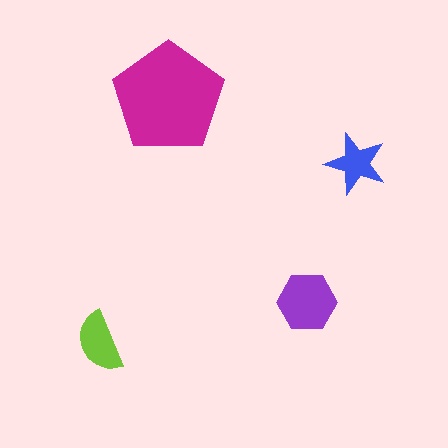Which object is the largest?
The magenta pentagon.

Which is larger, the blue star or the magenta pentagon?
The magenta pentagon.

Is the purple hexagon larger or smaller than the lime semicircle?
Larger.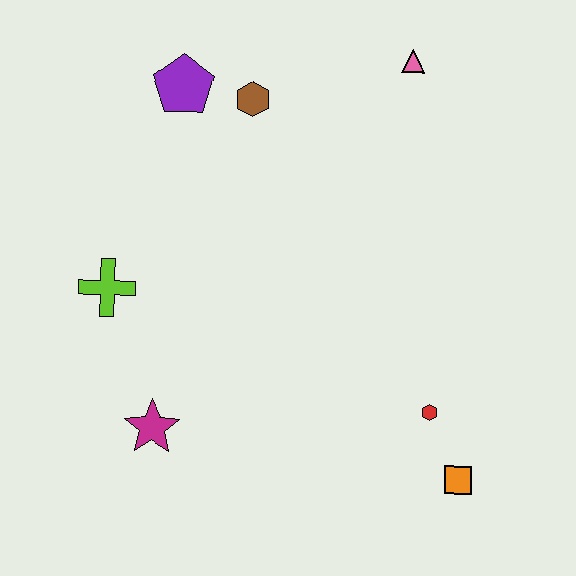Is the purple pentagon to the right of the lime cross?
Yes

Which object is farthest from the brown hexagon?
The orange square is farthest from the brown hexagon.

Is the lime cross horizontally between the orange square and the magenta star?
No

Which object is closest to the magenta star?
The lime cross is closest to the magenta star.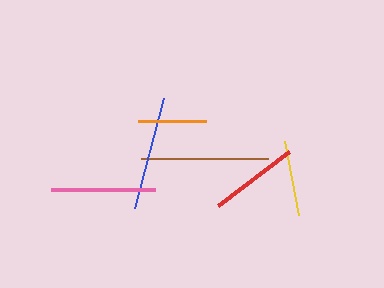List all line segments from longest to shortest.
From longest to shortest: brown, blue, pink, red, yellow, orange.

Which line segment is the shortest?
The orange line is the shortest at approximately 68 pixels.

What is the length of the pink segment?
The pink segment is approximately 104 pixels long.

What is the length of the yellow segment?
The yellow segment is approximately 75 pixels long.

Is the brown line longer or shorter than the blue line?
The brown line is longer than the blue line.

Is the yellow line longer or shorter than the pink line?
The pink line is longer than the yellow line.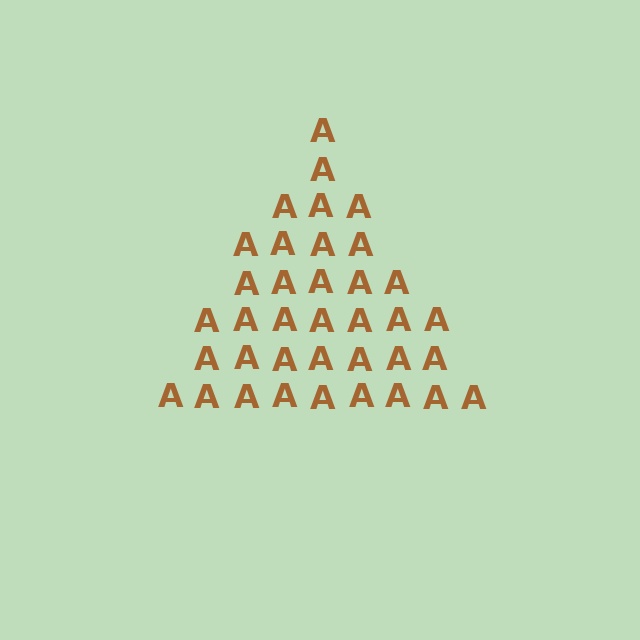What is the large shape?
The large shape is a triangle.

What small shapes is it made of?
It is made of small letter A's.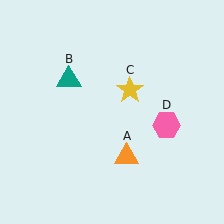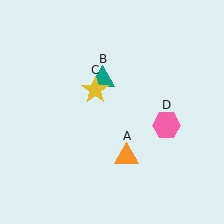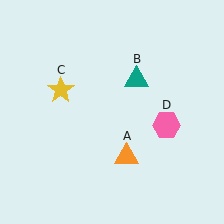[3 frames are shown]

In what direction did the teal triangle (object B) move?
The teal triangle (object B) moved right.